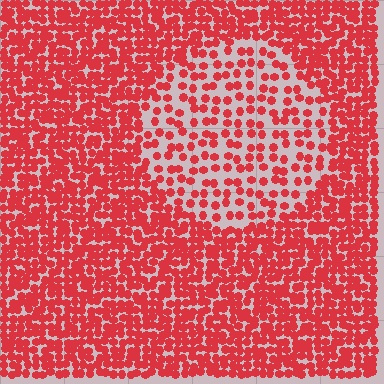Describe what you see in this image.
The image contains small red elements arranged at two different densities. A circle-shaped region is visible where the elements are less densely packed than the surrounding area.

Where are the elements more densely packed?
The elements are more densely packed outside the circle boundary.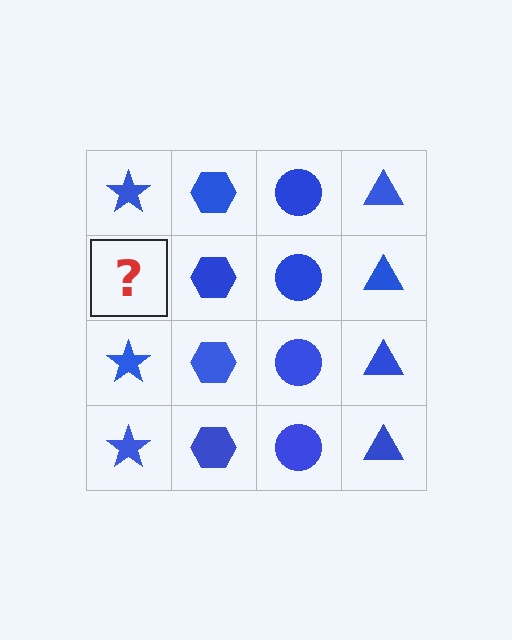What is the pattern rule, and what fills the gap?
The rule is that each column has a consistent shape. The gap should be filled with a blue star.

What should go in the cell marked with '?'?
The missing cell should contain a blue star.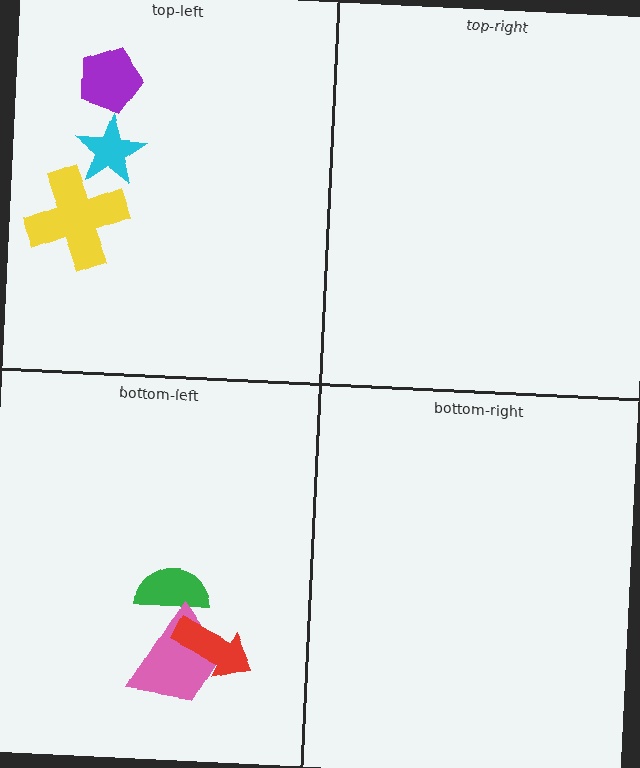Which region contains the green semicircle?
The bottom-left region.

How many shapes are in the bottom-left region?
3.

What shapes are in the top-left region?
The cyan star, the purple pentagon, the yellow cross.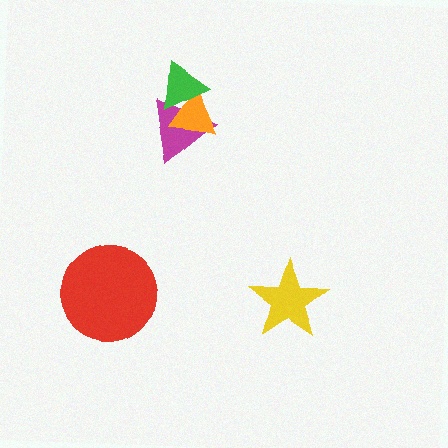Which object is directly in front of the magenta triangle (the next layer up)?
The orange triangle is directly in front of the magenta triangle.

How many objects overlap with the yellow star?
0 objects overlap with the yellow star.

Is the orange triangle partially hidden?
Yes, it is partially covered by another shape.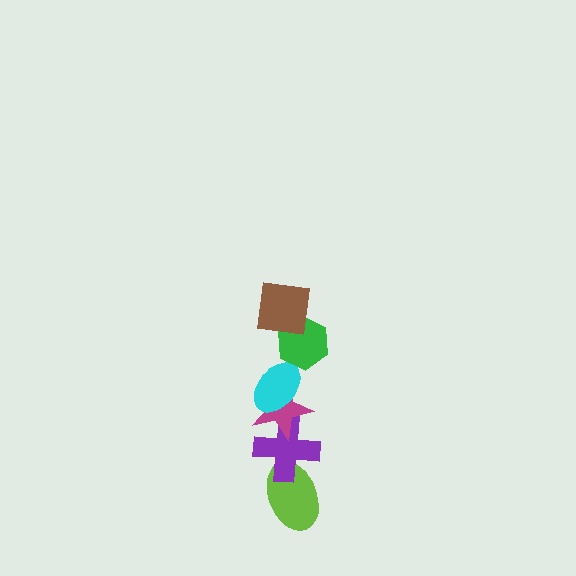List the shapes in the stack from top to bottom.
From top to bottom: the brown square, the green hexagon, the cyan ellipse, the magenta star, the purple cross, the lime ellipse.